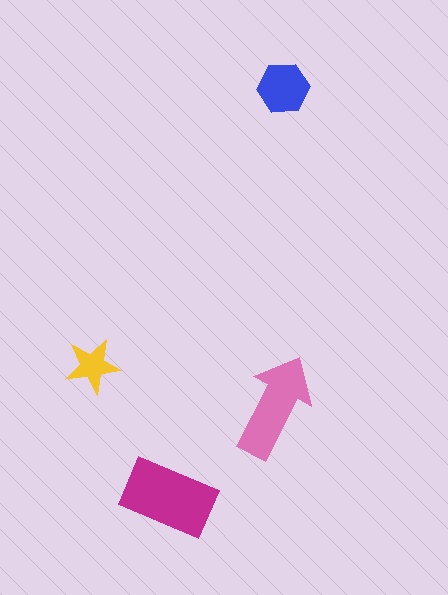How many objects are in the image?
There are 4 objects in the image.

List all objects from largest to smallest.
The magenta rectangle, the pink arrow, the blue hexagon, the yellow star.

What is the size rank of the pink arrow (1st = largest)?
2nd.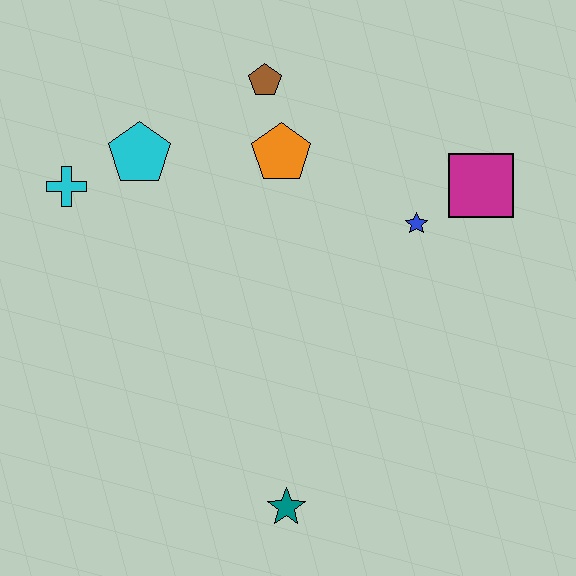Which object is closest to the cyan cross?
The cyan pentagon is closest to the cyan cross.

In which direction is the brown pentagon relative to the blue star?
The brown pentagon is to the left of the blue star.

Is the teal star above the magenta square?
No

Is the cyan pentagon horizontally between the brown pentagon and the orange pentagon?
No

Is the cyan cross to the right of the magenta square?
No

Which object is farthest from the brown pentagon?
The teal star is farthest from the brown pentagon.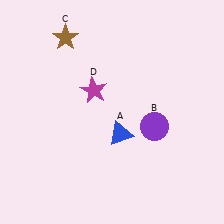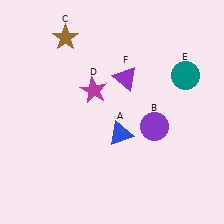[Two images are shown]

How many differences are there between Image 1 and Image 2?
There are 2 differences between the two images.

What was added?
A teal circle (E), a purple triangle (F) were added in Image 2.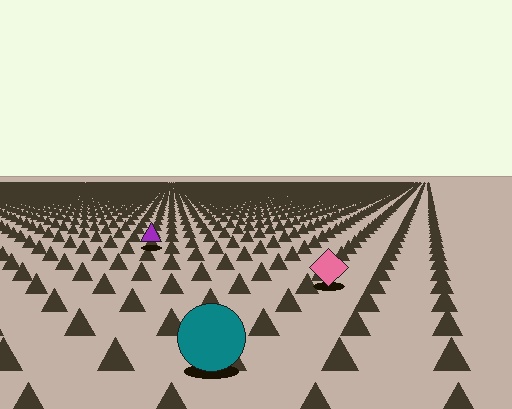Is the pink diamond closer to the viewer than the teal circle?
No. The teal circle is closer — you can tell from the texture gradient: the ground texture is coarser near it.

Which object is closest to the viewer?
The teal circle is closest. The texture marks near it are larger and more spread out.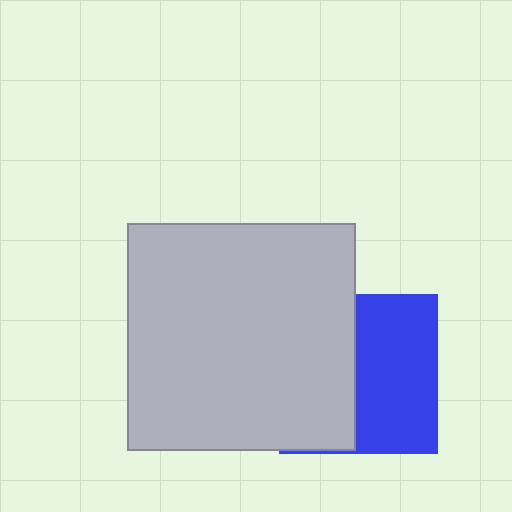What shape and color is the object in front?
The object in front is a light gray square.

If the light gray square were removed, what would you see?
You would see the complete blue square.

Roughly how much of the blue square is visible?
About half of it is visible (roughly 52%).